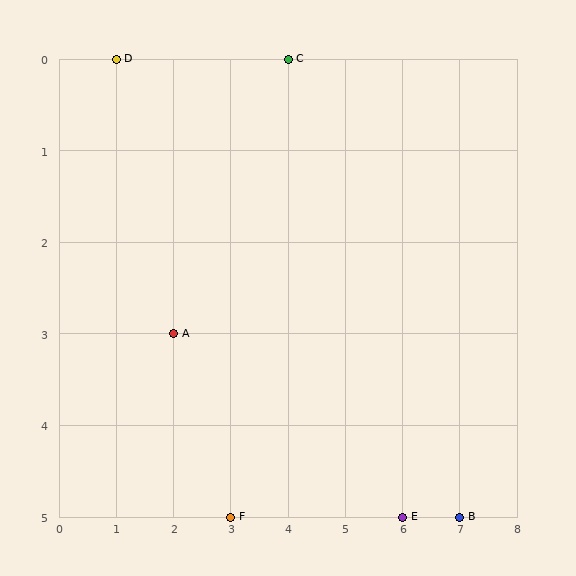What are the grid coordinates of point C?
Point C is at grid coordinates (4, 0).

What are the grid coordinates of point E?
Point E is at grid coordinates (6, 5).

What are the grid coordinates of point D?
Point D is at grid coordinates (1, 0).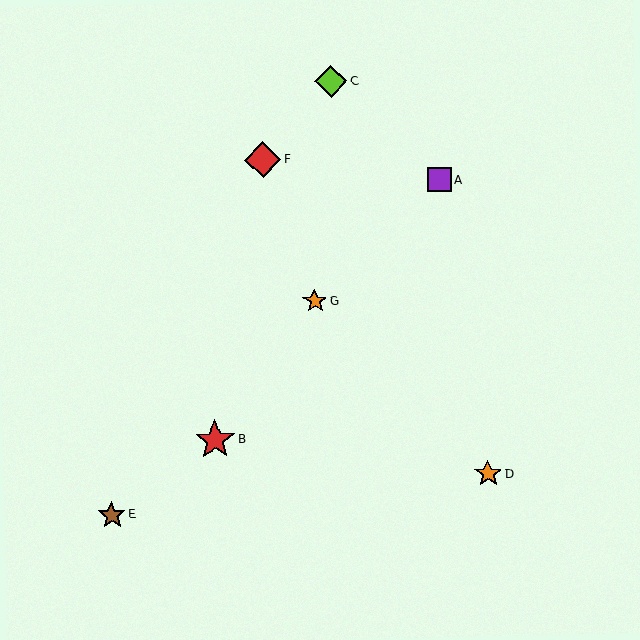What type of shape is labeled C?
Shape C is a lime diamond.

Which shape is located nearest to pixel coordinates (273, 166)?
The red diamond (labeled F) at (263, 160) is nearest to that location.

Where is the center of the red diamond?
The center of the red diamond is at (263, 160).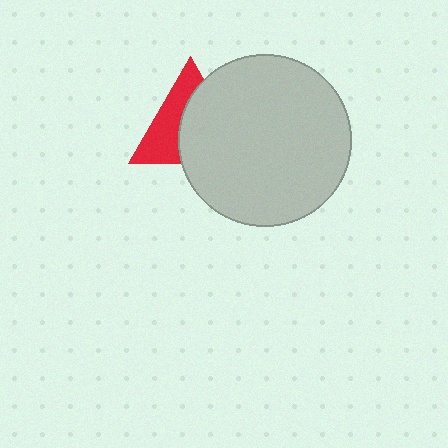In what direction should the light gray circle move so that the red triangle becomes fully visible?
The light gray circle should move right. That is the shortest direction to clear the overlap and leave the red triangle fully visible.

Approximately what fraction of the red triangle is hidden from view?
Roughly 55% of the red triangle is hidden behind the light gray circle.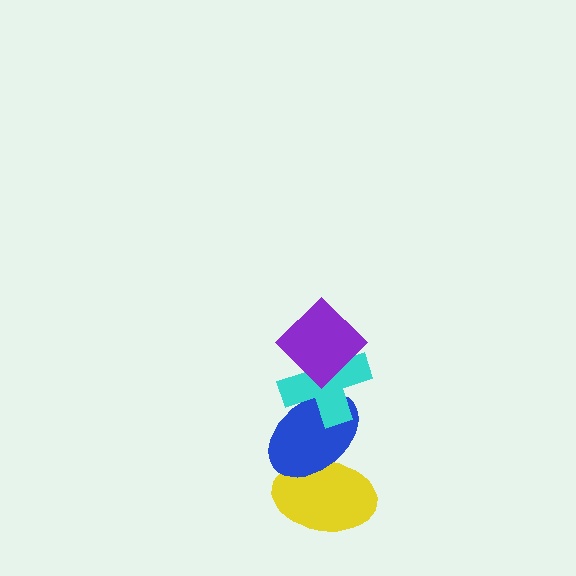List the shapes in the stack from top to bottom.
From top to bottom: the purple diamond, the cyan cross, the blue ellipse, the yellow ellipse.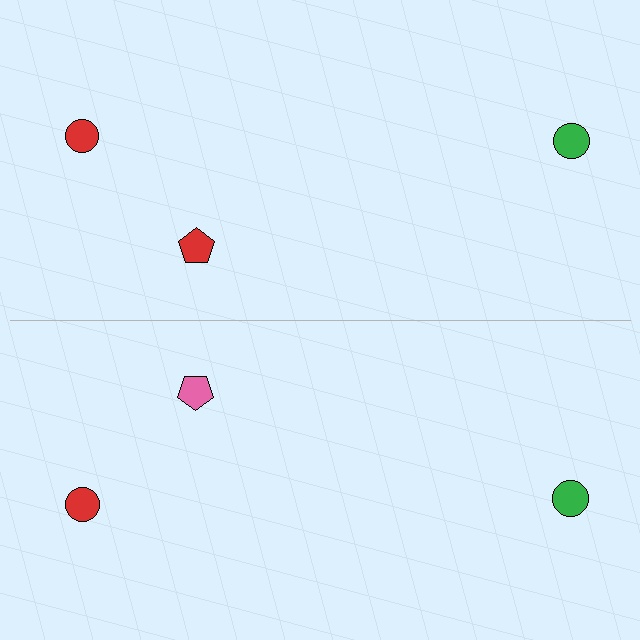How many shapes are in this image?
There are 6 shapes in this image.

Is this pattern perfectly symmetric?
No, the pattern is not perfectly symmetric. The pink pentagon on the bottom side breaks the symmetry — its mirror counterpart is red.